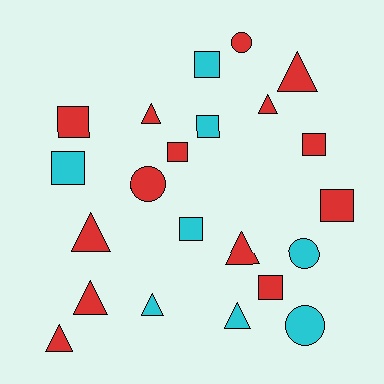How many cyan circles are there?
There are 2 cyan circles.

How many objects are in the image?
There are 22 objects.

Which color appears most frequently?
Red, with 14 objects.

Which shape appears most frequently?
Square, with 9 objects.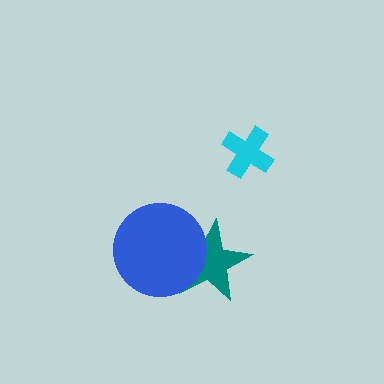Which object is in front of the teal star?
The blue circle is in front of the teal star.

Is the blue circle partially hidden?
No, no other shape covers it.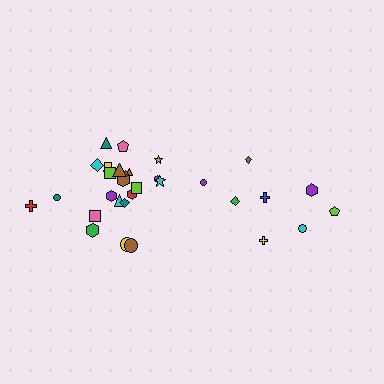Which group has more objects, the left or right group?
The left group.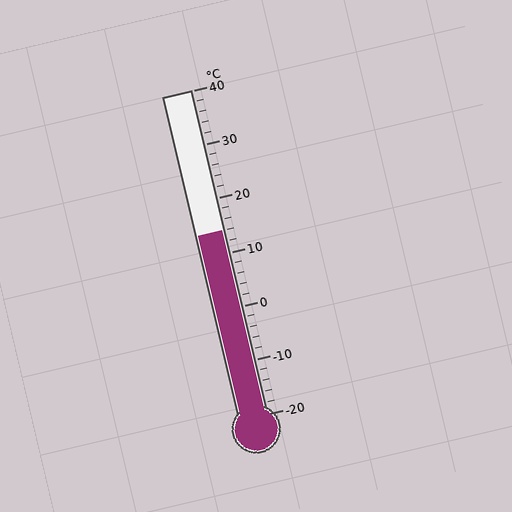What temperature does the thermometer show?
The thermometer shows approximately 14°C.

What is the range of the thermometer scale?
The thermometer scale ranges from -20°C to 40°C.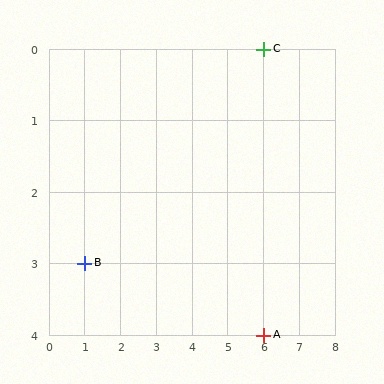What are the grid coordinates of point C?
Point C is at grid coordinates (6, 0).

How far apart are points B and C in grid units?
Points B and C are 5 columns and 3 rows apart (about 5.8 grid units diagonally).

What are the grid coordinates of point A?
Point A is at grid coordinates (6, 4).